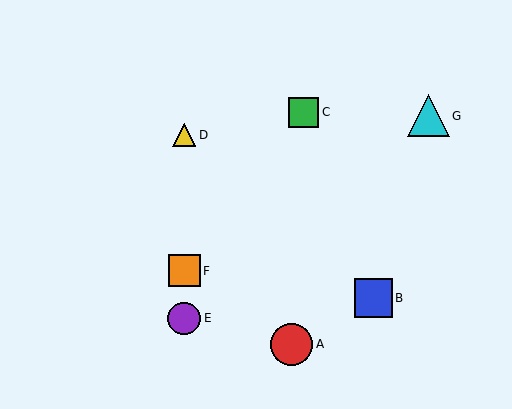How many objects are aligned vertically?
3 objects (D, E, F) are aligned vertically.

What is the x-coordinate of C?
Object C is at x≈304.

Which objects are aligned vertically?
Objects D, E, F are aligned vertically.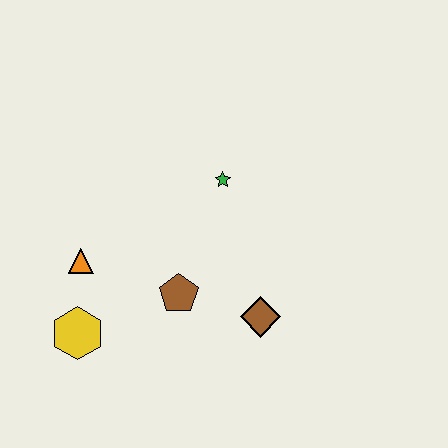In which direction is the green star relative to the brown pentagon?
The green star is above the brown pentagon.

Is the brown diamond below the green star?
Yes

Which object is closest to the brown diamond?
The brown pentagon is closest to the brown diamond.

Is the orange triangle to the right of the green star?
No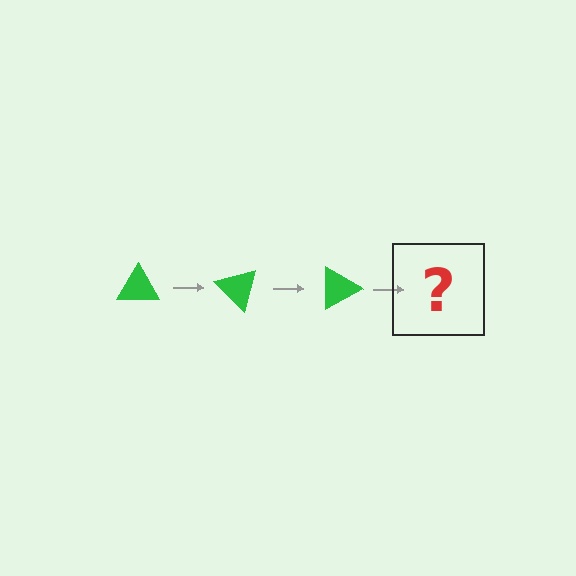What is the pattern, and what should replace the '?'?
The pattern is that the triangle rotates 45 degrees each step. The '?' should be a green triangle rotated 135 degrees.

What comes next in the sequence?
The next element should be a green triangle rotated 135 degrees.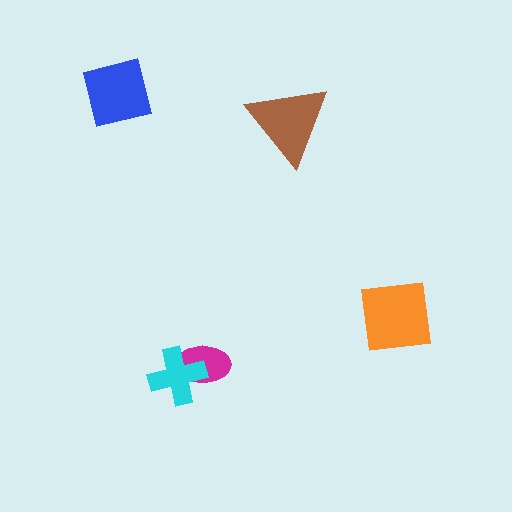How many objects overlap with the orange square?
0 objects overlap with the orange square.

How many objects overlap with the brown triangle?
0 objects overlap with the brown triangle.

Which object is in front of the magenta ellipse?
The cyan cross is in front of the magenta ellipse.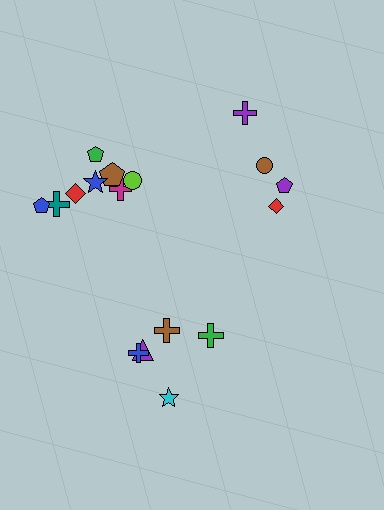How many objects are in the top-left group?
There are 8 objects.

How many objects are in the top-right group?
There are 4 objects.